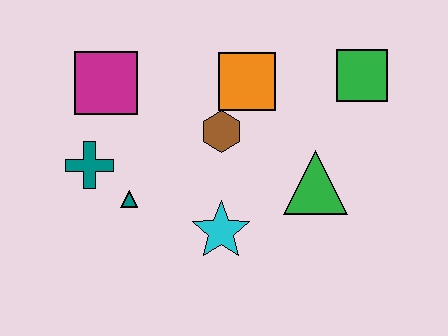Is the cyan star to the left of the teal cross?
No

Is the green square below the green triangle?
No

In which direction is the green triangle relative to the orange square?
The green triangle is below the orange square.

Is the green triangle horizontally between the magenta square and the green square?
Yes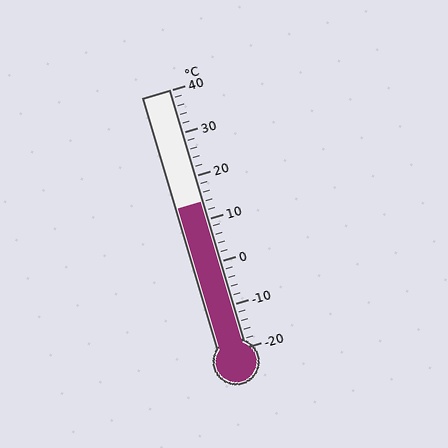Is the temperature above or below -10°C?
The temperature is above -10°C.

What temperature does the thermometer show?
The thermometer shows approximately 14°C.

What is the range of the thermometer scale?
The thermometer scale ranges from -20°C to 40°C.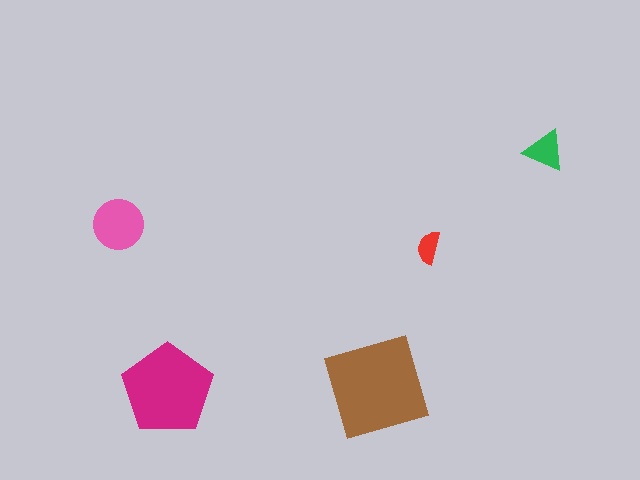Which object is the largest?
The brown square.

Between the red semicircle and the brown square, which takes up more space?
The brown square.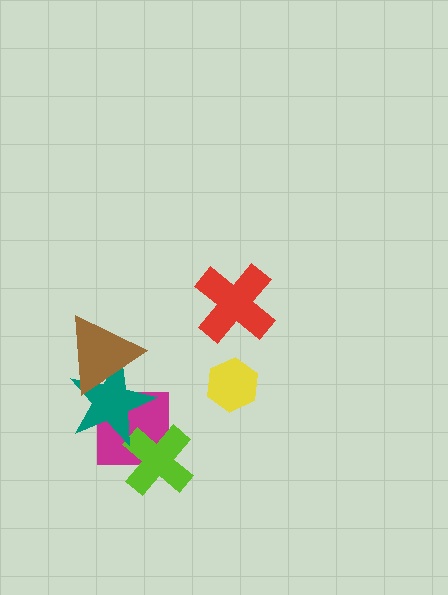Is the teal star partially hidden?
Yes, it is partially covered by another shape.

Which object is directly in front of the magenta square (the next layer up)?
The lime cross is directly in front of the magenta square.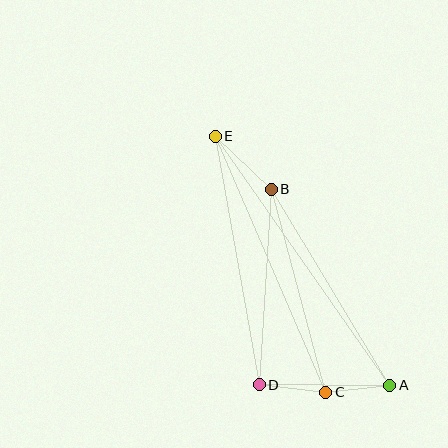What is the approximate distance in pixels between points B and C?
The distance between B and C is approximately 211 pixels.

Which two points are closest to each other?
Points A and C are closest to each other.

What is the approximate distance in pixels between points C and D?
The distance between C and D is approximately 67 pixels.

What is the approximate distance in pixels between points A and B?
The distance between A and B is approximately 229 pixels.